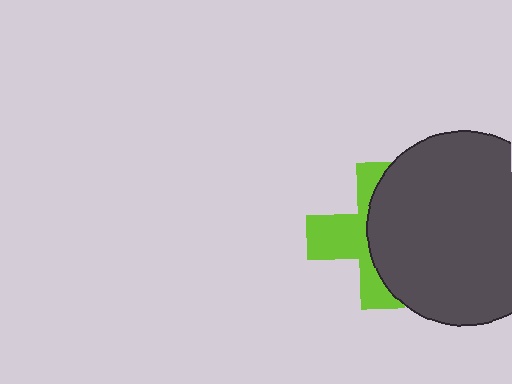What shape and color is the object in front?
The object in front is a dark gray circle.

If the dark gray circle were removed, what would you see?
You would see the complete lime cross.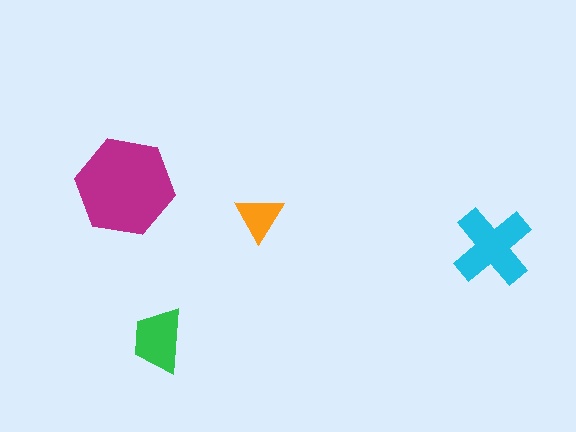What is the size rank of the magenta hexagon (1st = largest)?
1st.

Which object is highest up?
The magenta hexagon is topmost.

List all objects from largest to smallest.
The magenta hexagon, the cyan cross, the green trapezoid, the orange triangle.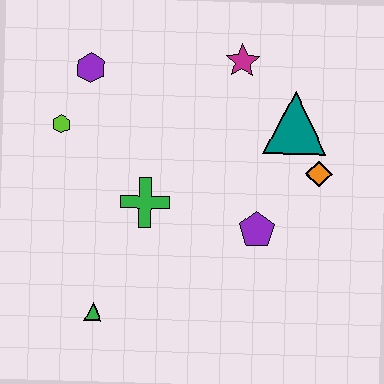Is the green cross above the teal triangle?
No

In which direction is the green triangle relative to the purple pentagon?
The green triangle is to the left of the purple pentagon.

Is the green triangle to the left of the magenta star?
Yes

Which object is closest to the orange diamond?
The teal triangle is closest to the orange diamond.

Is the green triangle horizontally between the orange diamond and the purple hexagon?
Yes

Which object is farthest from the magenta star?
The green triangle is farthest from the magenta star.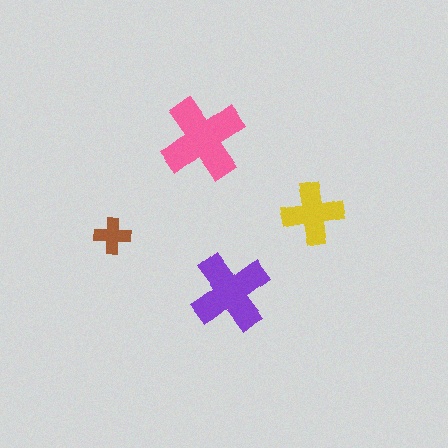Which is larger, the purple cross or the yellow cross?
The purple one.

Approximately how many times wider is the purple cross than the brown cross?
About 2 times wider.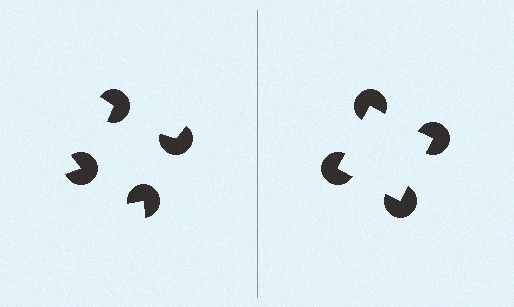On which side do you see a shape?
An illusory square appears on the right side. On the left side the wedge cuts are rotated, so no coherent shape forms.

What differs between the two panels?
The pac-man discs are positioned identically on both sides; only the wedge orientations differ. On the right they align to a square; on the left they are misaligned.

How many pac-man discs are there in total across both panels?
8 — 4 on each side.